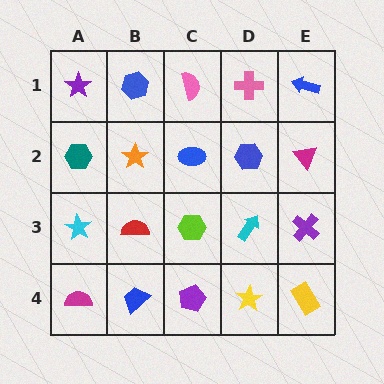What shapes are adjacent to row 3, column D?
A blue hexagon (row 2, column D), a yellow star (row 4, column D), a lime hexagon (row 3, column C), a purple cross (row 3, column E).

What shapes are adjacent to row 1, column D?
A blue hexagon (row 2, column D), a pink semicircle (row 1, column C), a blue arrow (row 1, column E).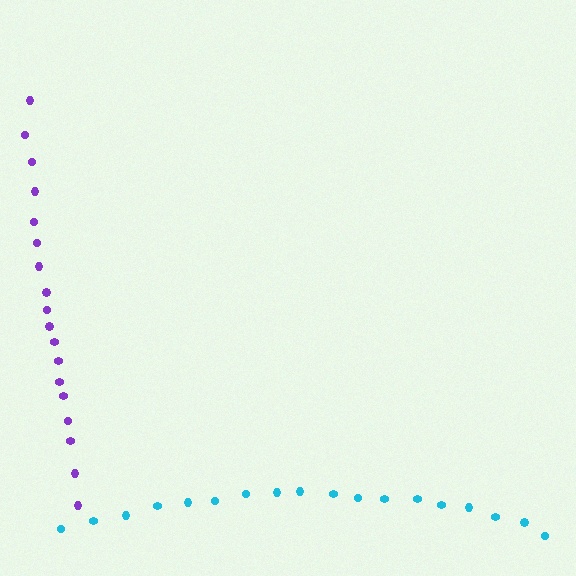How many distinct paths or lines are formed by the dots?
There are 2 distinct paths.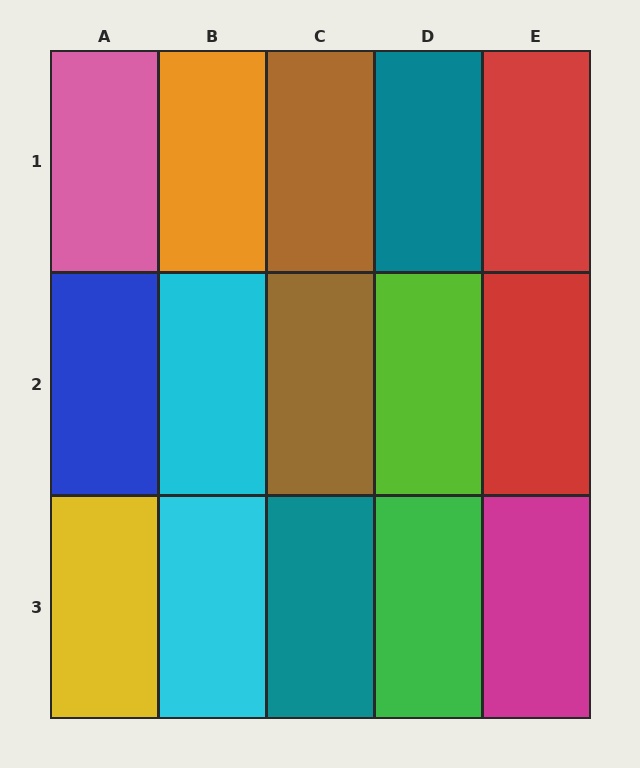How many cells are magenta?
1 cell is magenta.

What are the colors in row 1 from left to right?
Pink, orange, brown, teal, red.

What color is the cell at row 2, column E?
Red.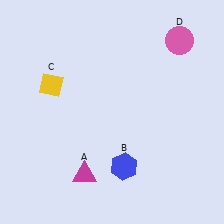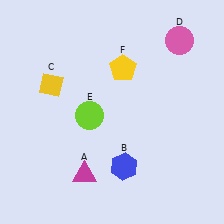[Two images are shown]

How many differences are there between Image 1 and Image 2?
There are 2 differences between the two images.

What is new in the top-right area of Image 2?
A yellow pentagon (F) was added in the top-right area of Image 2.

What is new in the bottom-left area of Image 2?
A lime circle (E) was added in the bottom-left area of Image 2.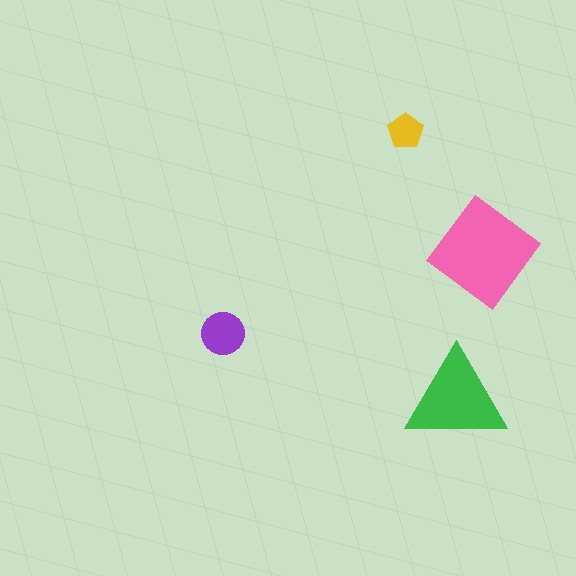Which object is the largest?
The pink diamond.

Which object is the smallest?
The yellow pentagon.